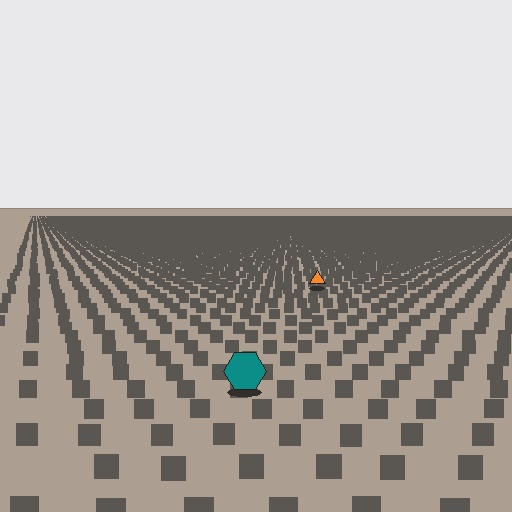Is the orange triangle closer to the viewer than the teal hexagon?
No. The teal hexagon is closer — you can tell from the texture gradient: the ground texture is coarser near it.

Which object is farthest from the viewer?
The orange triangle is farthest from the viewer. It appears smaller and the ground texture around it is denser.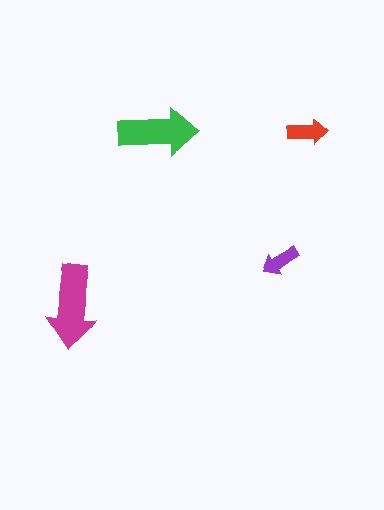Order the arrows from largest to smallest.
the magenta one, the green one, the red one, the purple one.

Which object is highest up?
The green arrow is topmost.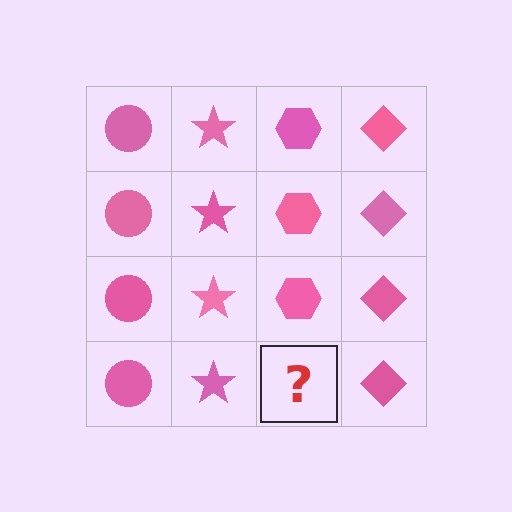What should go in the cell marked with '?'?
The missing cell should contain a pink hexagon.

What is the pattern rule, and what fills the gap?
The rule is that each column has a consistent shape. The gap should be filled with a pink hexagon.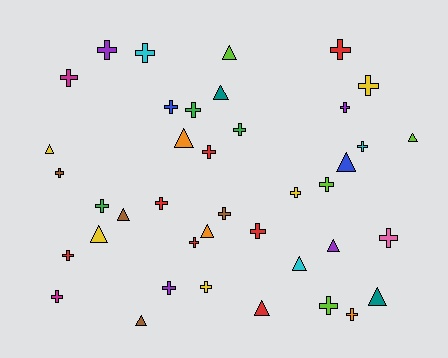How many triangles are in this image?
There are 14 triangles.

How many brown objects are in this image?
There are 4 brown objects.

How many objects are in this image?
There are 40 objects.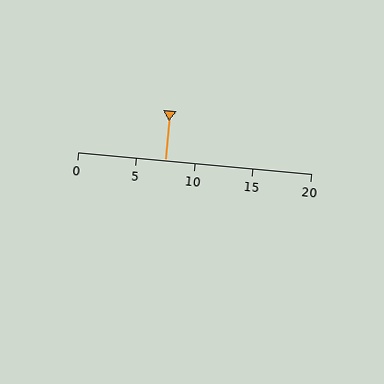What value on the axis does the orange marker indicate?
The marker indicates approximately 7.5.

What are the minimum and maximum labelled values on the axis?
The axis runs from 0 to 20.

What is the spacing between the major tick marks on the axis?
The major ticks are spaced 5 apart.